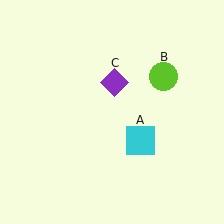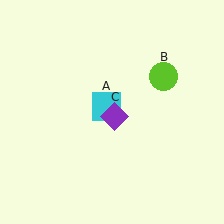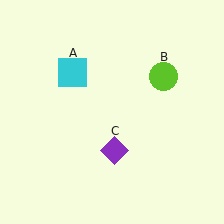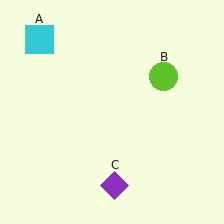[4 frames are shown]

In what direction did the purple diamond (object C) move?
The purple diamond (object C) moved down.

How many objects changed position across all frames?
2 objects changed position: cyan square (object A), purple diamond (object C).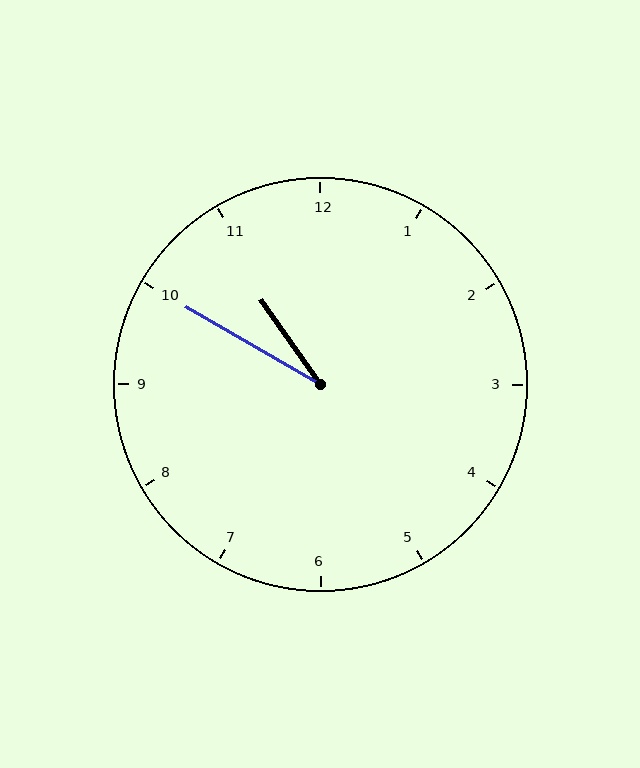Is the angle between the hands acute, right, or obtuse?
It is acute.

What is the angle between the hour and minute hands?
Approximately 25 degrees.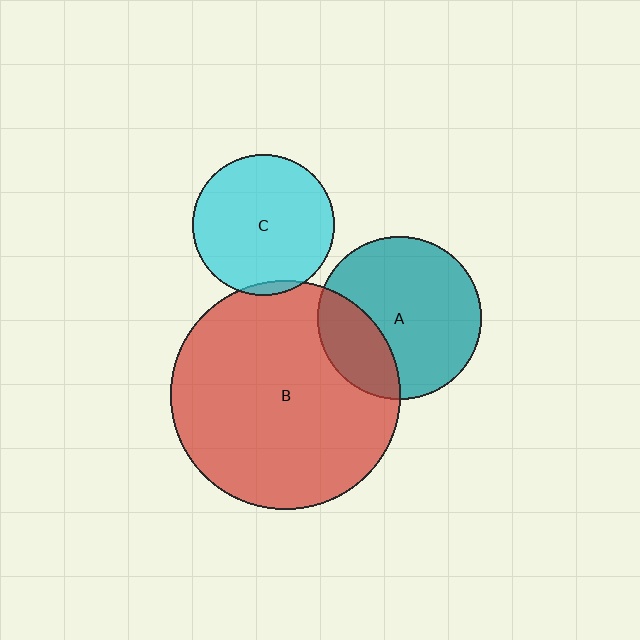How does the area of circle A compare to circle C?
Approximately 1.3 times.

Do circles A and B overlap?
Yes.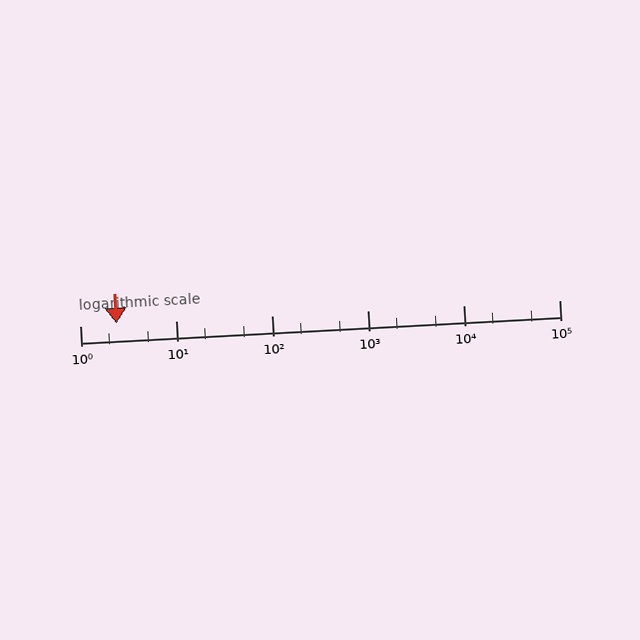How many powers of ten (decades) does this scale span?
The scale spans 5 decades, from 1 to 100000.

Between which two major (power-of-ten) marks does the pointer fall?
The pointer is between 1 and 10.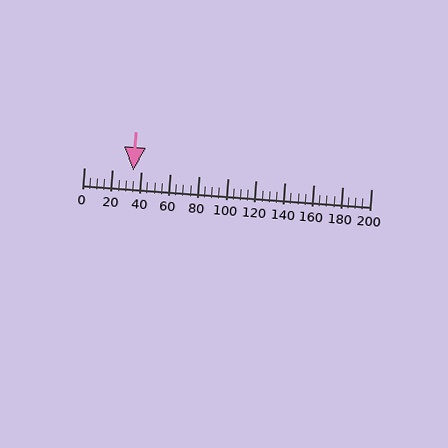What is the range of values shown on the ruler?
The ruler shows values from 0 to 200.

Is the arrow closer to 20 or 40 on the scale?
The arrow is closer to 40.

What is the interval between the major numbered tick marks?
The major tick marks are spaced 20 units apart.